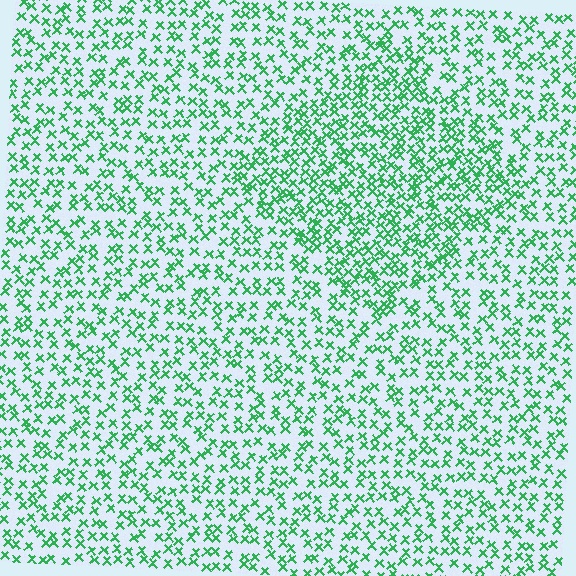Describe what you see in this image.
The image contains small green elements arranged at two different densities. A diamond-shaped region is visible where the elements are more densely packed than the surrounding area.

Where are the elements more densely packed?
The elements are more densely packed inside the diamond boundary.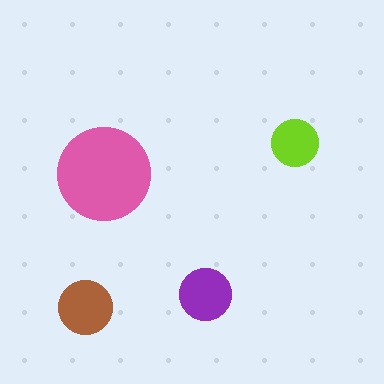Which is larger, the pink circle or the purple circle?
The pink one.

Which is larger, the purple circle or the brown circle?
The brown one.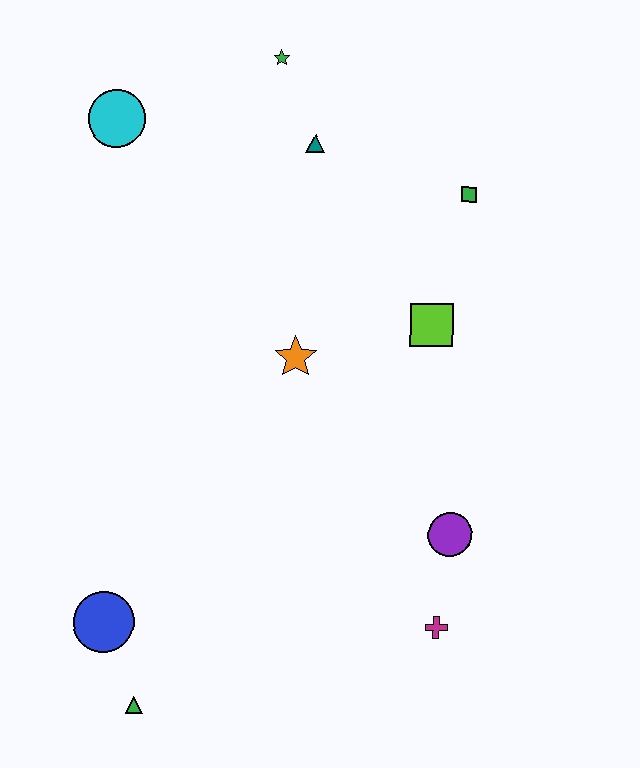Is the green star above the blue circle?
Yes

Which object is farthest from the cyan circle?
The magenta cross is farthest from the cyan circle.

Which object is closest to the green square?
The lime square is closest to the green square.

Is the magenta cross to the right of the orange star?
Yes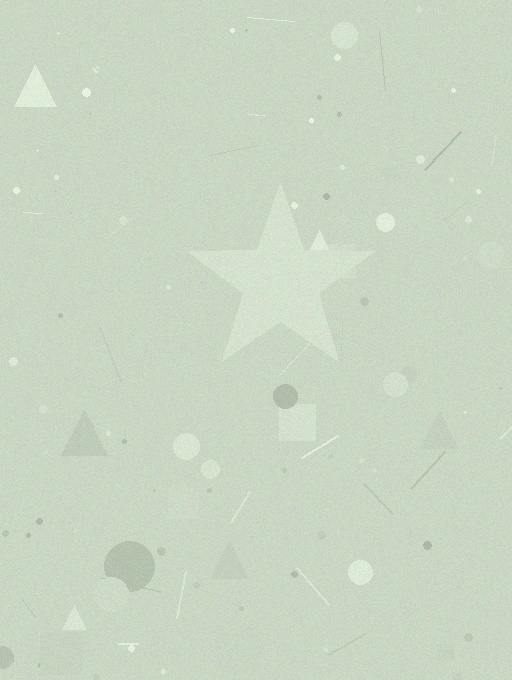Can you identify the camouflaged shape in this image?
The camouflaged shape is a star.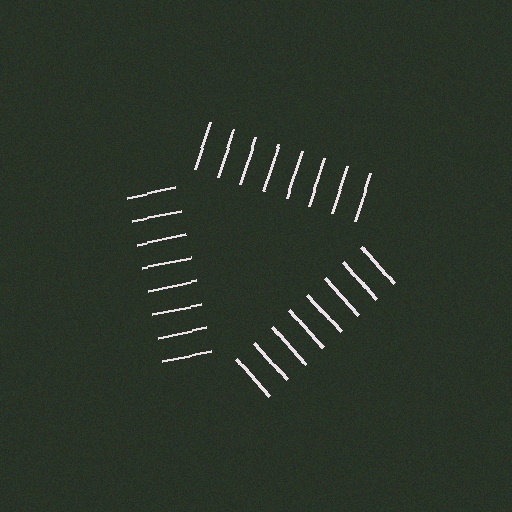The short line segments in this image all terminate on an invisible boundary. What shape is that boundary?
An illusory triangle — the line segments terminate on its edges but no continuous stroke is drawn.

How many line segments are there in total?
24 — 8 along each of the 3 edges.